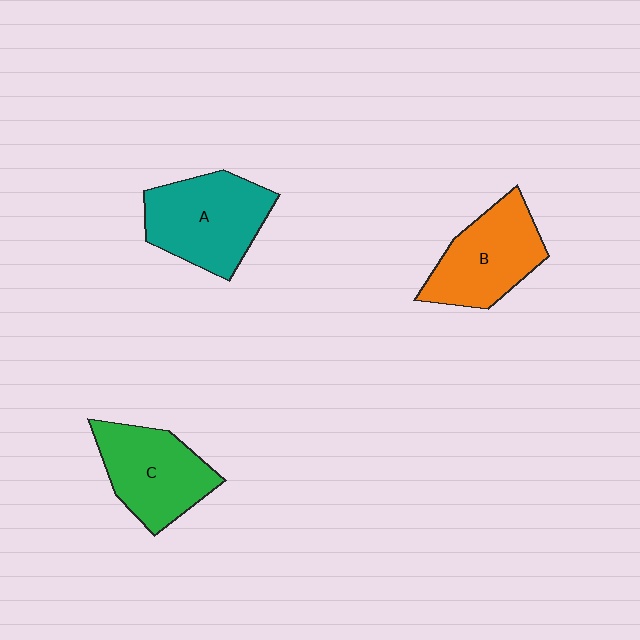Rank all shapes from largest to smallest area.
From largest to smallest: A (teal), B (orange), C (green).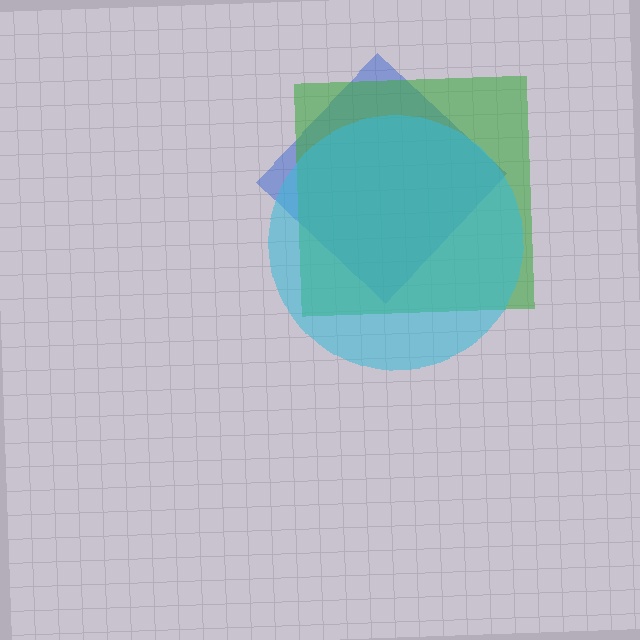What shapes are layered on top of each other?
The layered shapes are: a blue diamond, a green square, a cyan circle.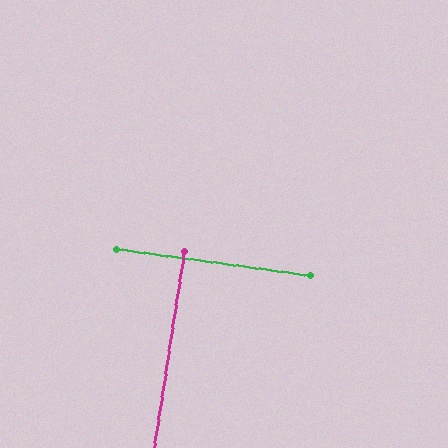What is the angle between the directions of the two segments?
Approximately 89 degrees.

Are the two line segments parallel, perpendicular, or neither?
Perpendicular — they meet at approximately 89°.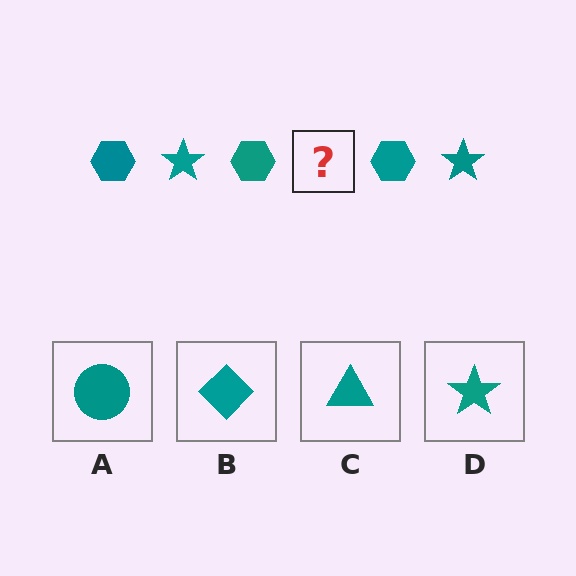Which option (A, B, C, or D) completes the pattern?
D.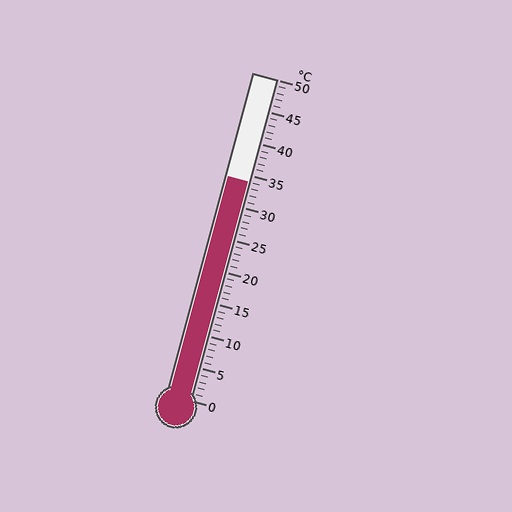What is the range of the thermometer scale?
The thermometer scale ranges from 0°C to 50°C.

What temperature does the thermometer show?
The thermometer shows approximately 34°C.